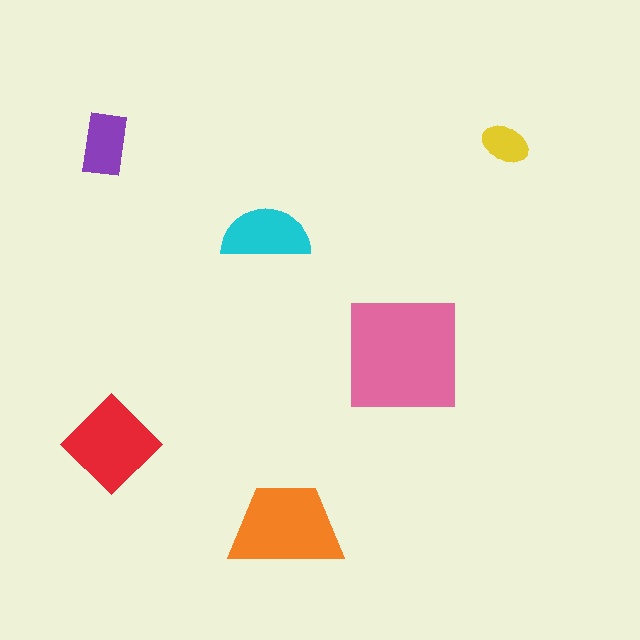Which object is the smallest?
The yellow ellipse.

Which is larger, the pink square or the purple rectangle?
The pink square.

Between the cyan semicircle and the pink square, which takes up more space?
The pink square.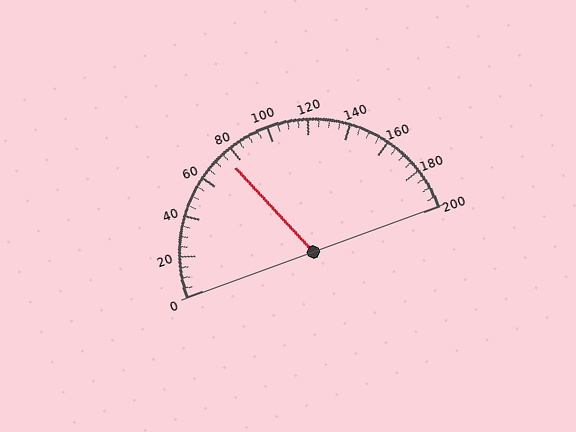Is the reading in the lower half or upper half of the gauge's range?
The reading is in the lower half of the range (0 to 200).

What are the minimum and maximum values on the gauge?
The gauge ranges from 0 to 200.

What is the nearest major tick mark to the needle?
The nearest major tick mark is 80.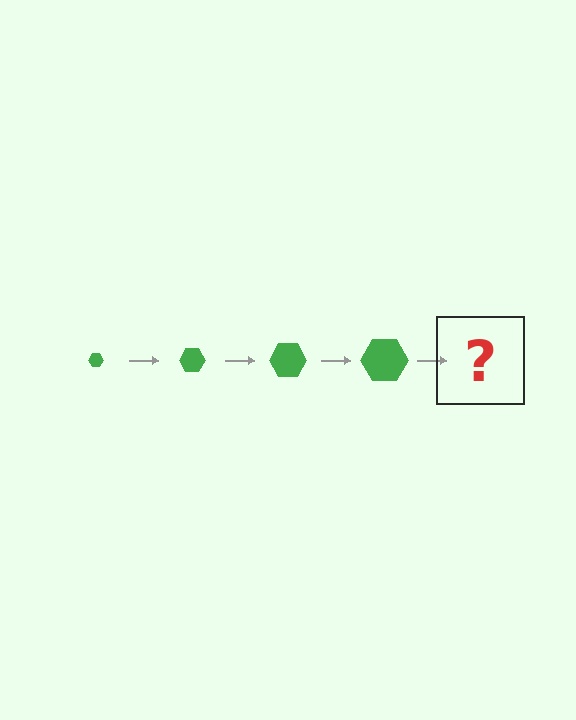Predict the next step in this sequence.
The next step is a green hexagon, larger than the previous one.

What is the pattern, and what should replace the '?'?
The pattern is that the hexagon gets progressively larger each step. The '?' should be a green hexagon, larger than the previous one.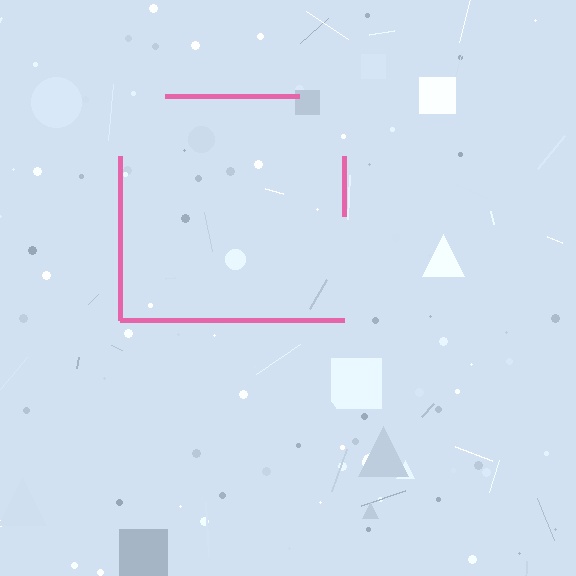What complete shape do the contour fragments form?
The contour fragments form a square.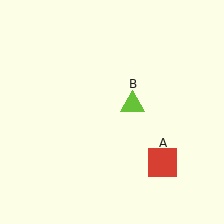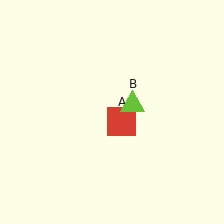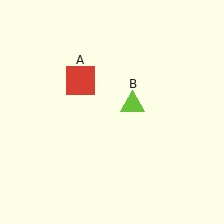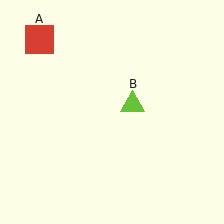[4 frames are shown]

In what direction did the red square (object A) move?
The red square (object A) moved up and to the left.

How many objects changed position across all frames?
1 object changed position: red square (object A).